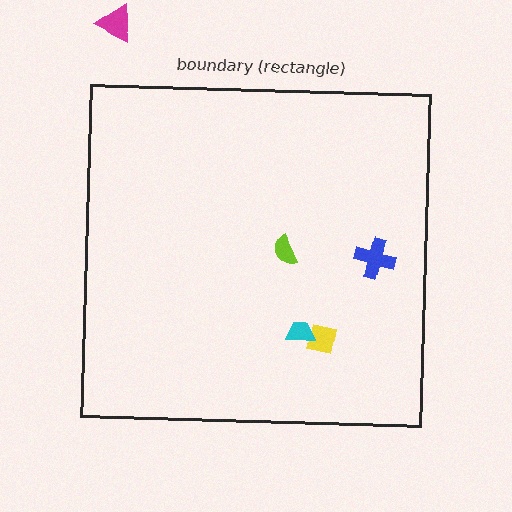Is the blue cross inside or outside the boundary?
Inside.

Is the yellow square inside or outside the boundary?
Inside.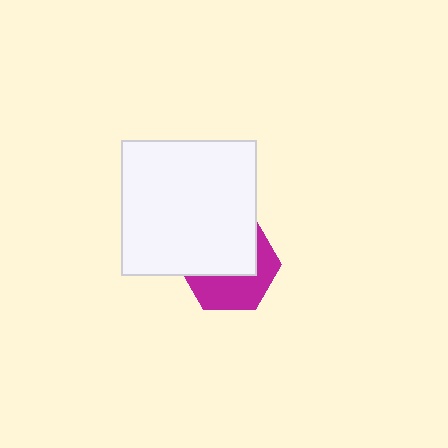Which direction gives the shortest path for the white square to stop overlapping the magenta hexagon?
Moving up gives the shortest separation.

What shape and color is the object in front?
The object in front is a white square.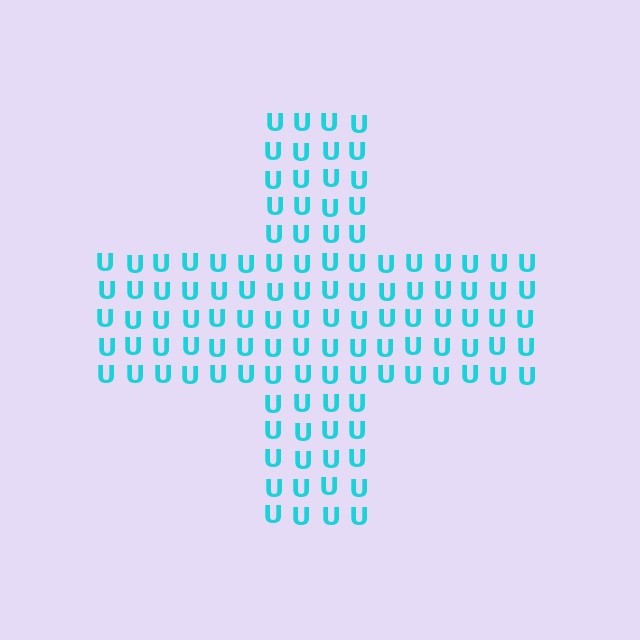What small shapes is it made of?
It is made of small letter U's.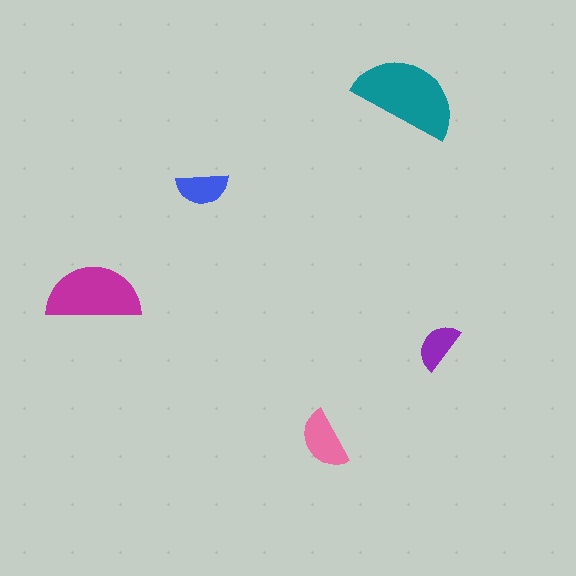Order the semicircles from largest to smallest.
the teal one, the magenta one, the pink one, the blue one, the purple one.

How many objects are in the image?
There are 5 objects in the image.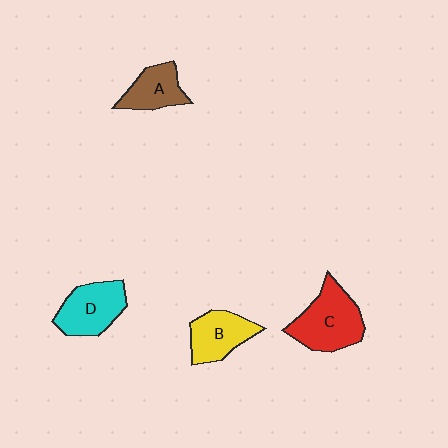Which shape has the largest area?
Shape C (red).